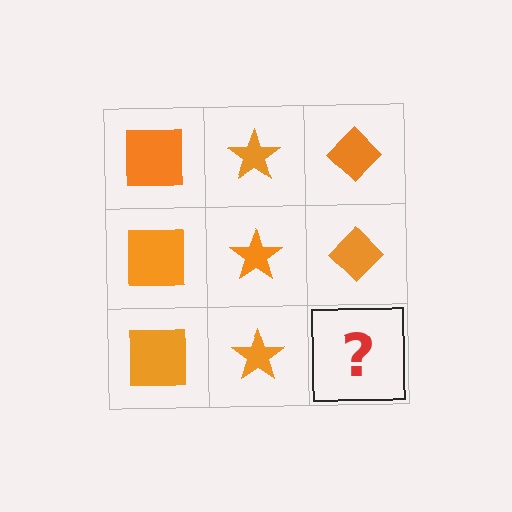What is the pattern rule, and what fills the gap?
The rule is that each column has a consistent shape. The gap should be filled with an orange diamond.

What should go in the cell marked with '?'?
The missing cell should contain an orange diamond.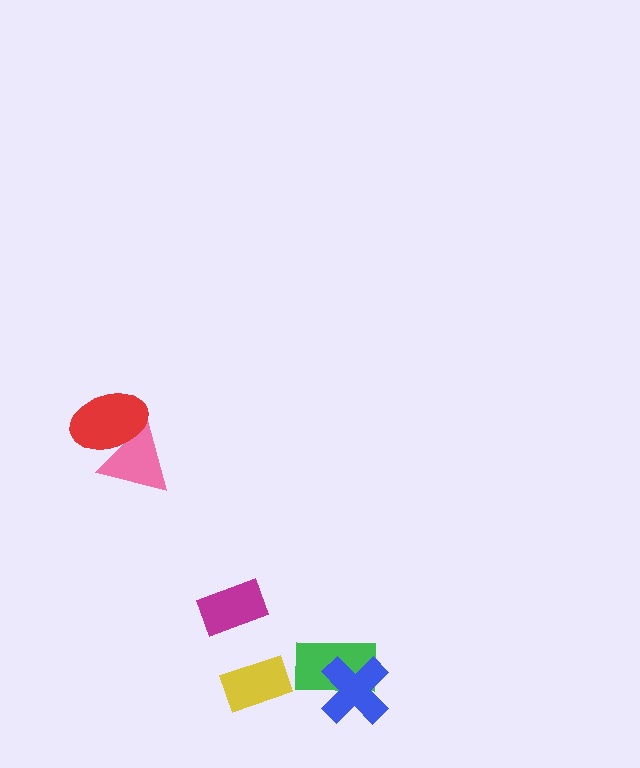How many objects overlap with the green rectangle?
1 object overlaps with the green rectangle.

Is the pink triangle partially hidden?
Yes, it is partially covered by another shape.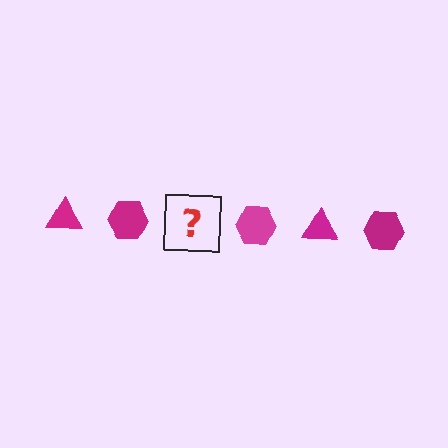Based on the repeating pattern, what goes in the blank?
The blank should be a magenta triangle.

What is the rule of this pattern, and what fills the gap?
The rule is that the pattern cycles through triangle, hexagon shapes in magenta. The gap should be filled with a magenta triangle.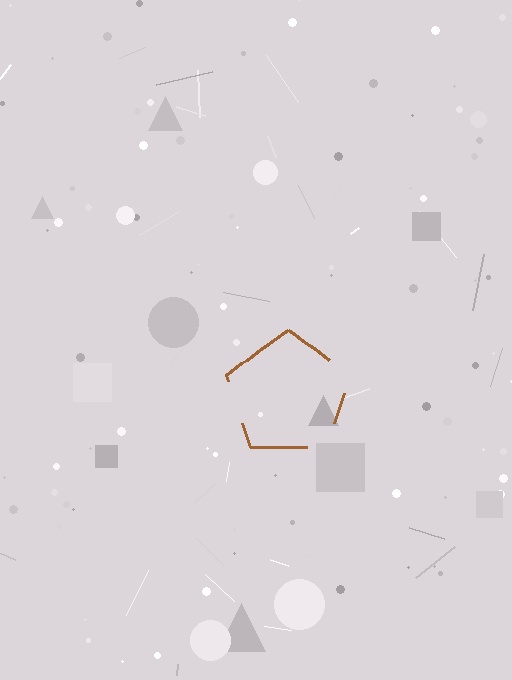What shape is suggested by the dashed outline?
The dashed outline suggests a pentagon.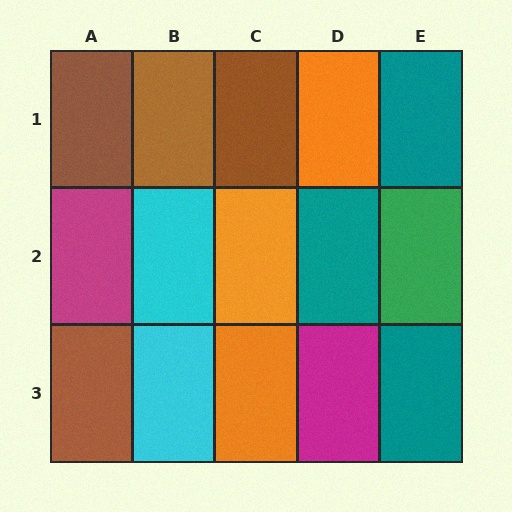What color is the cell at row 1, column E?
Teal.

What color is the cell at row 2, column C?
Orange.